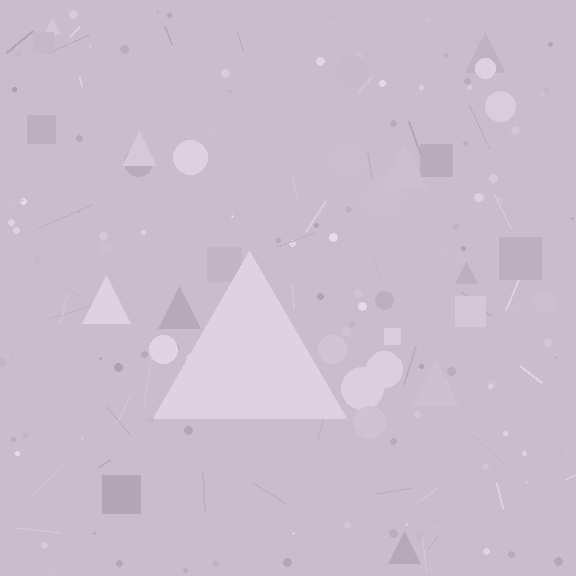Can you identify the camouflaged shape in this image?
The camouflaged shape is a triangle.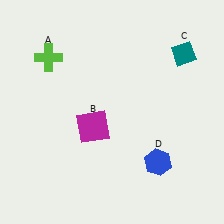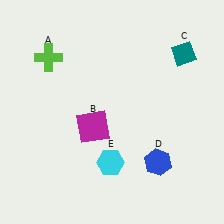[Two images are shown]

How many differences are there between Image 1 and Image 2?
There is 1 difference between the two images.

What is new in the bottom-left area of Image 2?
A cyan hexagon (E) was added in the bottom-left area of Image 2.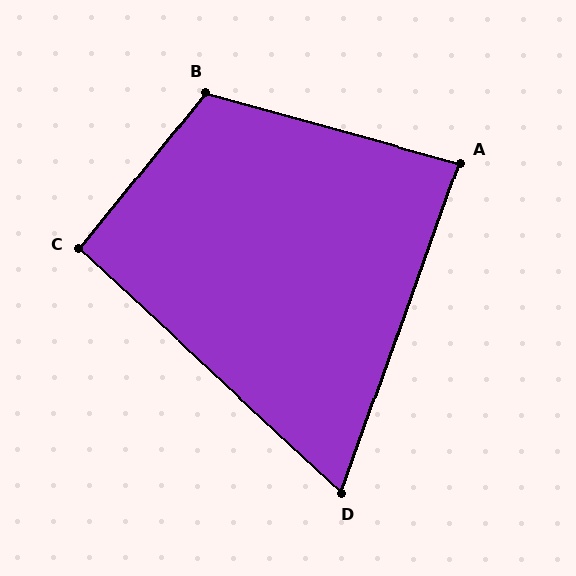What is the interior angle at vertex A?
Approximately 86 degrees (approximately right).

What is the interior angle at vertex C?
Approximately 94 degrees (approximately right).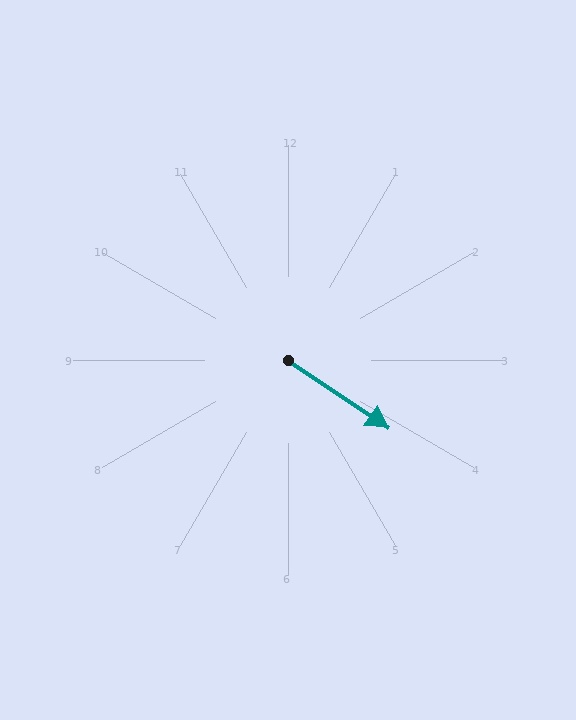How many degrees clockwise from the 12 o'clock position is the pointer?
Approximately 124 degrees.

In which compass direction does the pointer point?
Southeast.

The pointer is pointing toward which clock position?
Roughly 4 o'clock.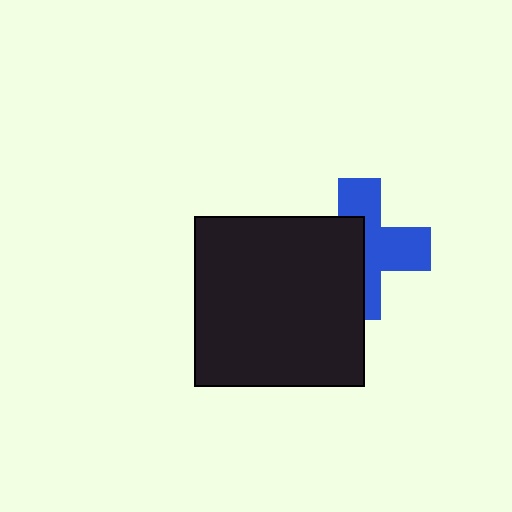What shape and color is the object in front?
The object in front is a black square.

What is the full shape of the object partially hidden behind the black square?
The partially hidden object is a blue cross.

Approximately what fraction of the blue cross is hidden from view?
Roughly 48% of the blue cross is hidden behind the black square.